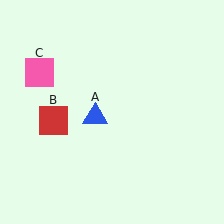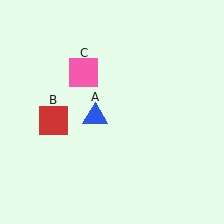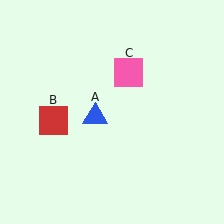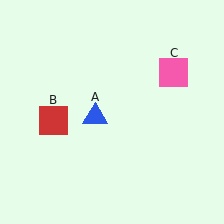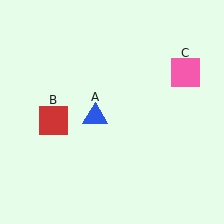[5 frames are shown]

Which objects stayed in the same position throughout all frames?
Blue triangle (object A) and red square (object B) remained stationary.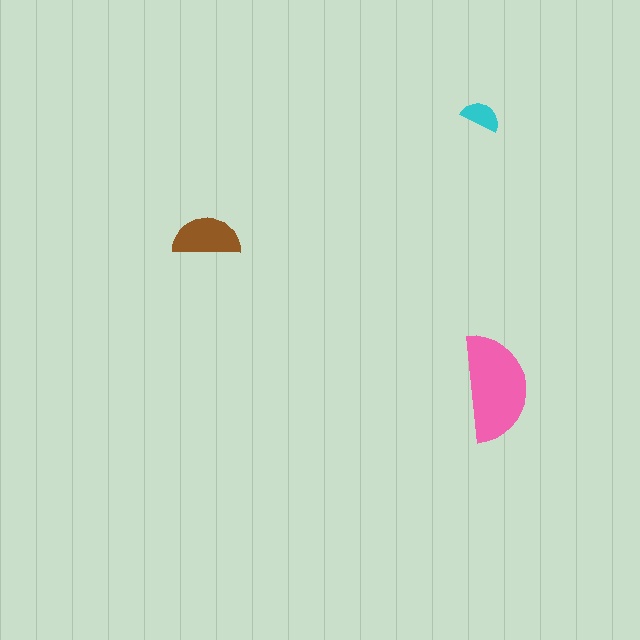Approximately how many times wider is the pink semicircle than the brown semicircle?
About 1.5 times wider.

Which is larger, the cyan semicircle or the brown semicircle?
The brown one.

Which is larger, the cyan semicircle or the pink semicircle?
The pink one.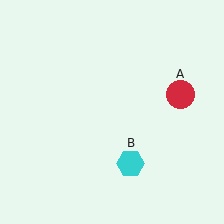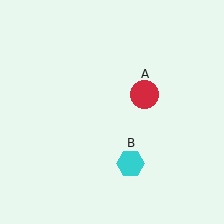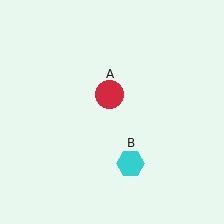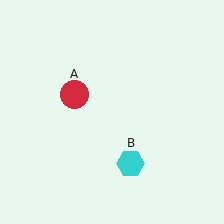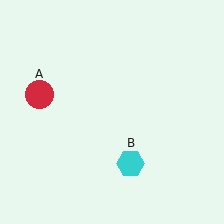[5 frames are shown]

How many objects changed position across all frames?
1 object changed position: red circle (object A).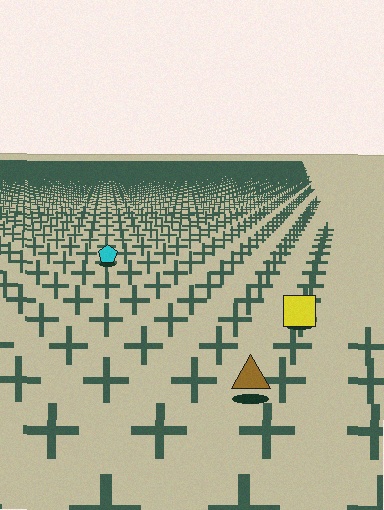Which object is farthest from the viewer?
The cyan pentagon is farthest from the viewer. It appears smaller and the ground texture around it is denser.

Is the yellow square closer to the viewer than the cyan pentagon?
Yes. The yellow square is closer — you can tell from the texture gradient: the ground texture is coarser near it.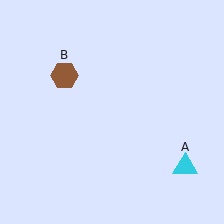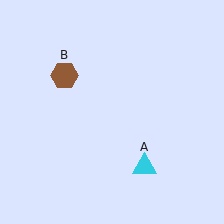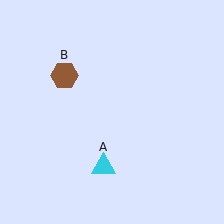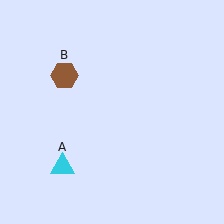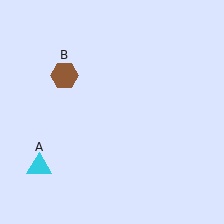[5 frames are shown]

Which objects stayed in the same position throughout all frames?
Brown hexagon (object B) remained stationary.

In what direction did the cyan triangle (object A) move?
The cyan triangle (object A) moved left.